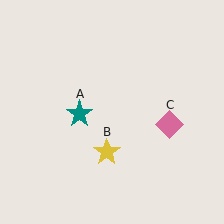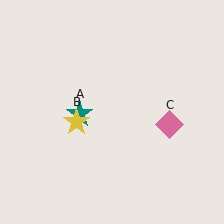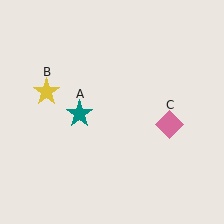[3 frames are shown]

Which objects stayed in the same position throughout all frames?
Teal star (object A) and pink diamond (object C) remained stationary.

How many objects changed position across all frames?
1 object changed position: yellow star (object B).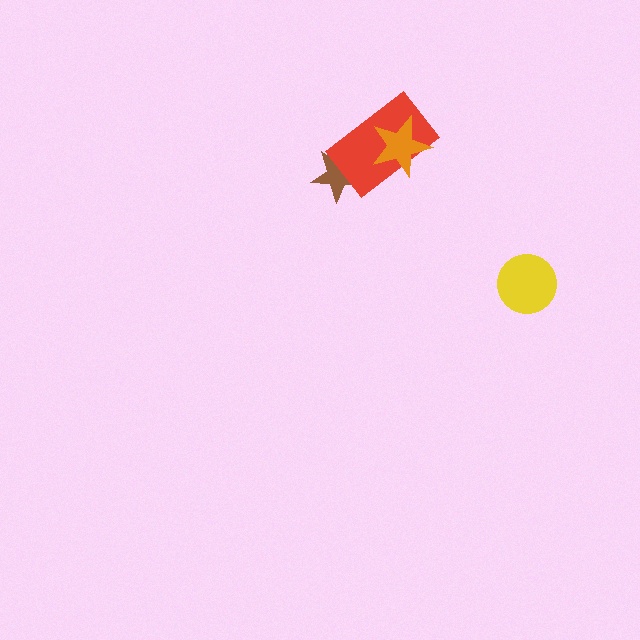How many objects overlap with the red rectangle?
2 objects overlap with the red rectangle.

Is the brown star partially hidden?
Yes, it is partially covered by another shape.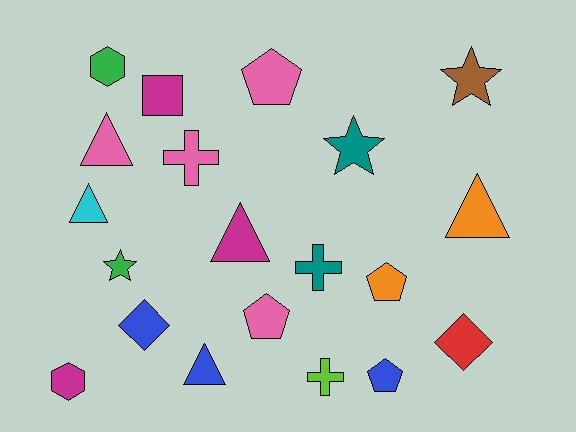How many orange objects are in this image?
There are 2 orange objects.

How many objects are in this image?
There are 20 objects.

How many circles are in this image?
There are no circles.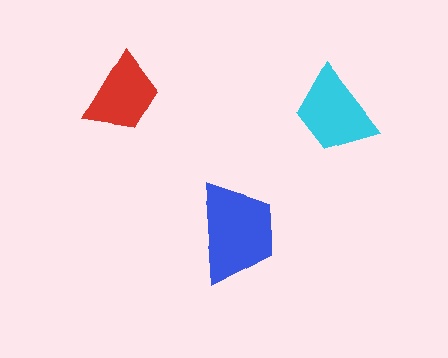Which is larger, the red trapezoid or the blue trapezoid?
The blue one.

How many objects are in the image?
There are 3 objects in the image.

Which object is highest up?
The red trapezoid is topmost.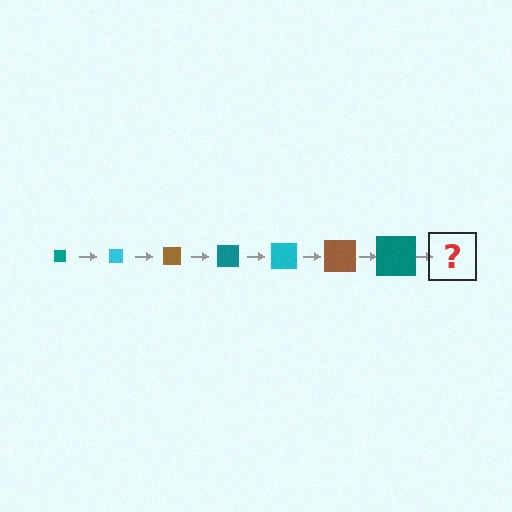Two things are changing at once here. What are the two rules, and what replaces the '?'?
The two rules are that the square grows larger each step and the color cycles through teal, cyan, and brown. The '?' should be a cyan square, larger than the previous one.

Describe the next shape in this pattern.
It should be a cyan square, larger than the previous one.